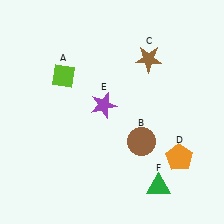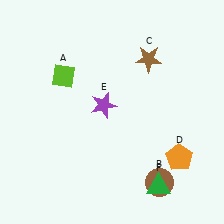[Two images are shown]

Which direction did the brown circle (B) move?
The brown circle (B) moved down.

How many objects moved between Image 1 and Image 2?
1 object moved between the two images.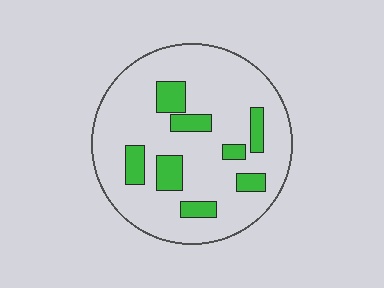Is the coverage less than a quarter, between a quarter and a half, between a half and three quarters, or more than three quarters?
Less than a quarter.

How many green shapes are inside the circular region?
8.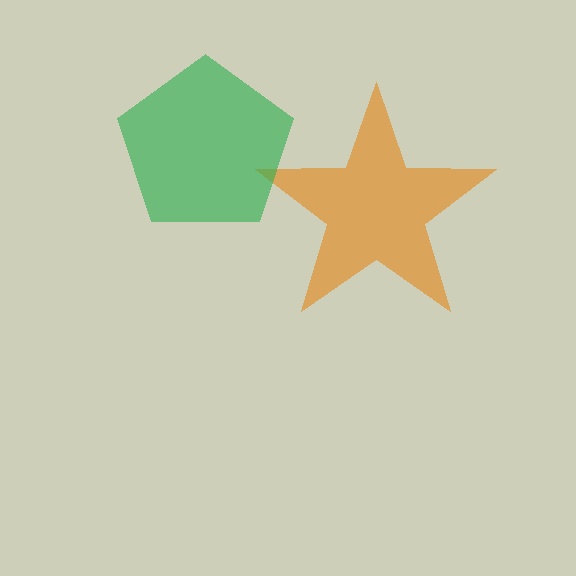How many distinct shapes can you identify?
There are 2 distinct shapes: an orange star, a green pentagon.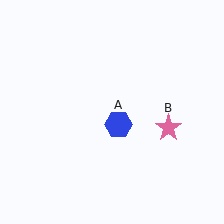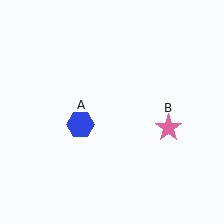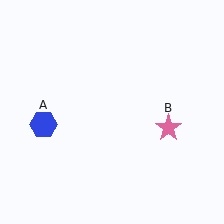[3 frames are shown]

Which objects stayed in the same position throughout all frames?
Pink star (object B) remained stationary.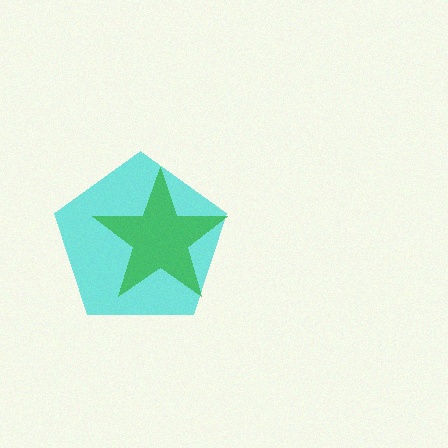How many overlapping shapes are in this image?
There are 2 overlapping shapes in the image.